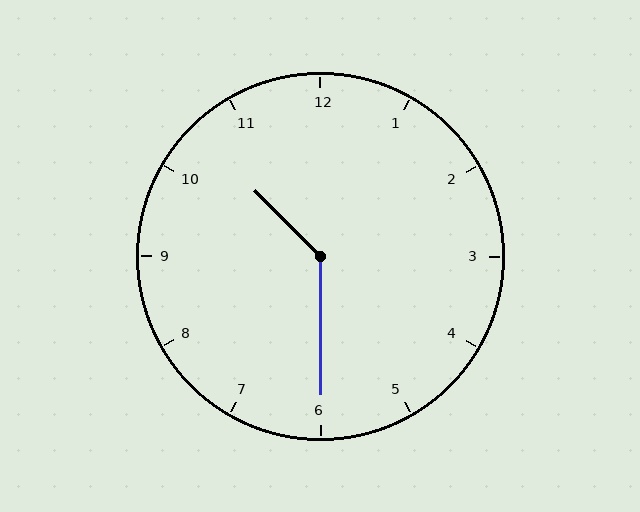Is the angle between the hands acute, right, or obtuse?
It is obtuse.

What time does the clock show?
10:30.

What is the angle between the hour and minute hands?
Approximately 135 degrees.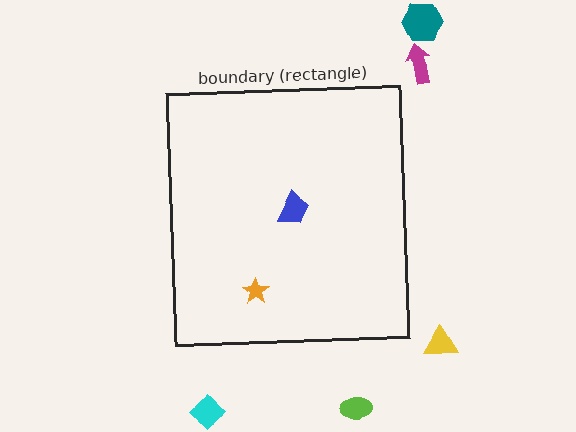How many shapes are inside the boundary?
2 inside, 5 outside.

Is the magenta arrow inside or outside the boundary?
Outside.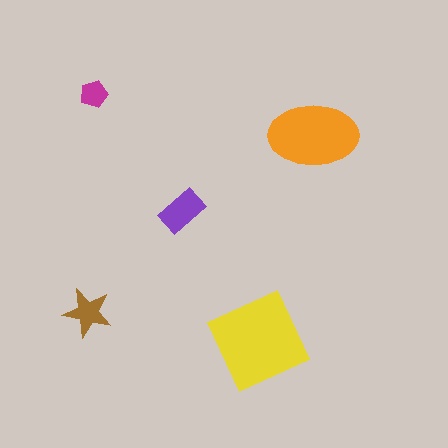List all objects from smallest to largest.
The magenta pentagon, the brown star, the purple rectangle, the orange ellipse, the yellow square.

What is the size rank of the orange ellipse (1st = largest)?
2nd.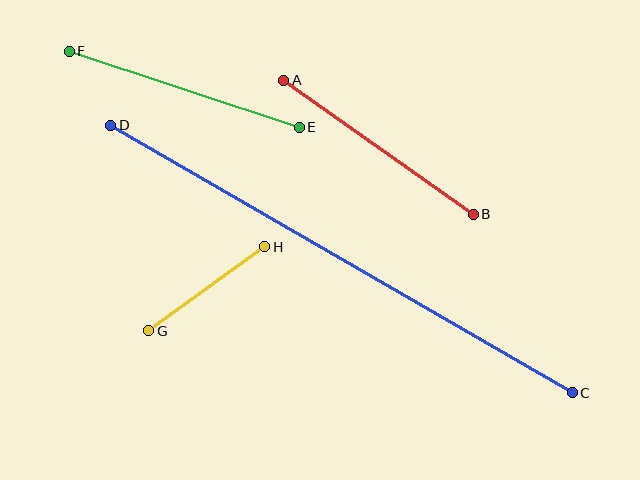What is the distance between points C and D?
The distance is approximately 533 pixels.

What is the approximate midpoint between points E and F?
The midpoint is at approximately (184, 89) pixels.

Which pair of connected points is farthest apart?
Points C and D are farthest apart.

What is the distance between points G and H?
The distance is approximately 143 pixels.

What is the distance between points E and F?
The distance is approximately 242 pixels.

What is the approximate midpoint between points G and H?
The midpoint is at approximately (207, 289) pixels.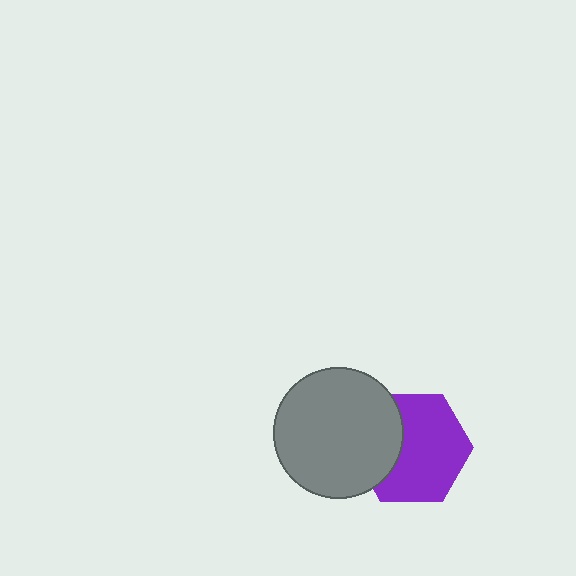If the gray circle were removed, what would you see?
You would see the complete purple hexagon.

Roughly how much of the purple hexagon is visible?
Most of it is visible (roughly 69%).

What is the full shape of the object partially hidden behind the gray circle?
The partially hidden object is a purple hexagon.